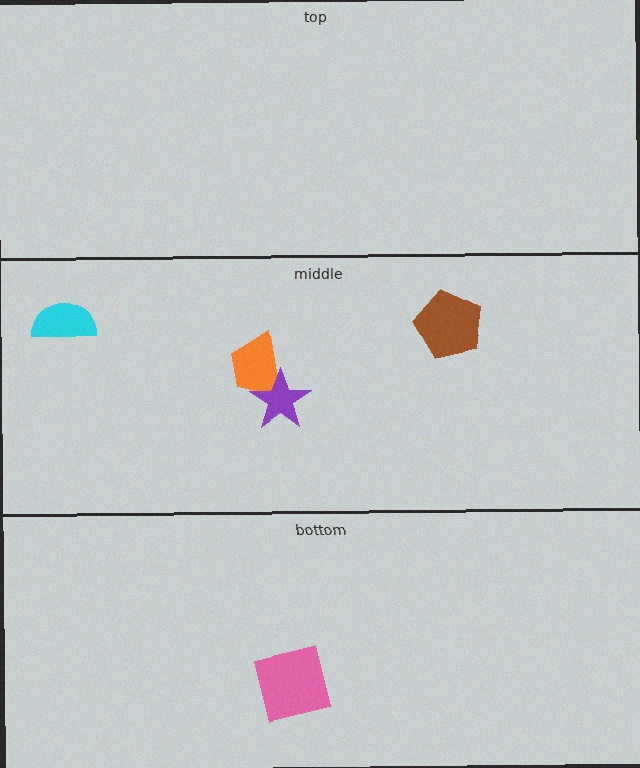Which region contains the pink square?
The bottom region.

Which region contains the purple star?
The middle region.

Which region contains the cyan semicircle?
The middle region.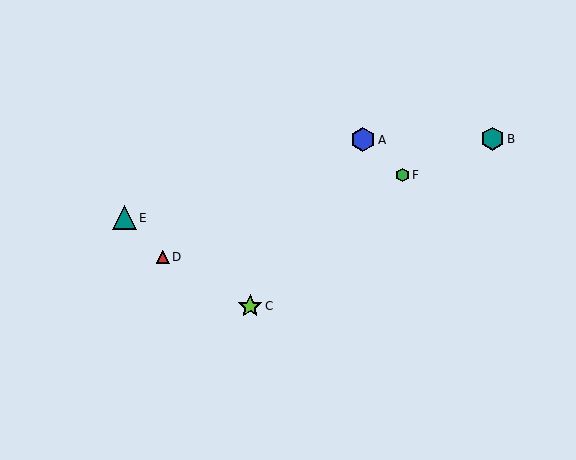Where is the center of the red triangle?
The center of the red triangle is at (163, 257).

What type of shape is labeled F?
Shape F is a green hexagon.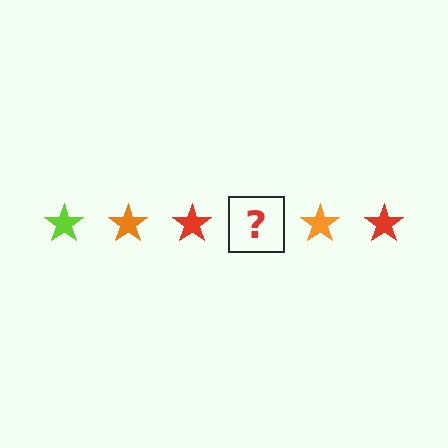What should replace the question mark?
The question mark should be replaced with a lime star.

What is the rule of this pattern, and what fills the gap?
The rule is that the pattern cycles through lime, orange, red stars. The gap should be filled with a lime star.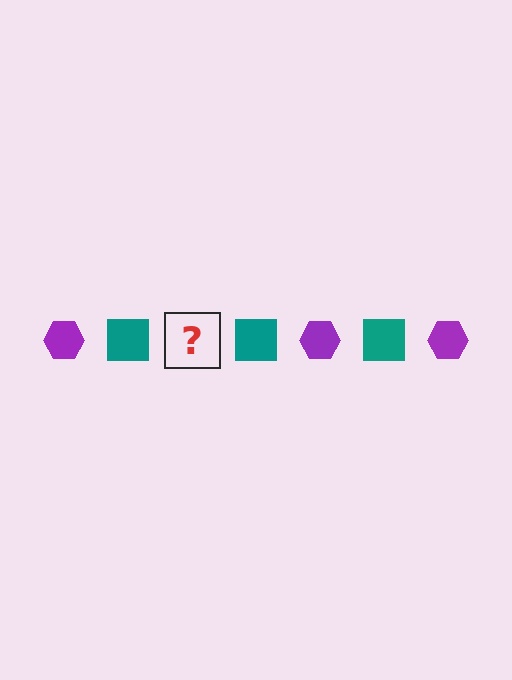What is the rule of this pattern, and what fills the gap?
The rule is that the pattern alternates between purple hexagon and teal square. The gap should be filled with a purple hexagon.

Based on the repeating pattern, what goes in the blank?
The blank should be a purple hexagon.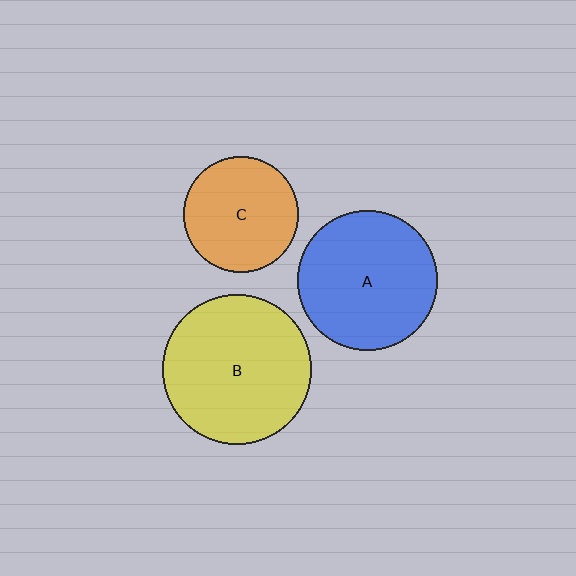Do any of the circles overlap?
No, none of the circles overlap.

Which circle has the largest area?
Circle B (yellow).